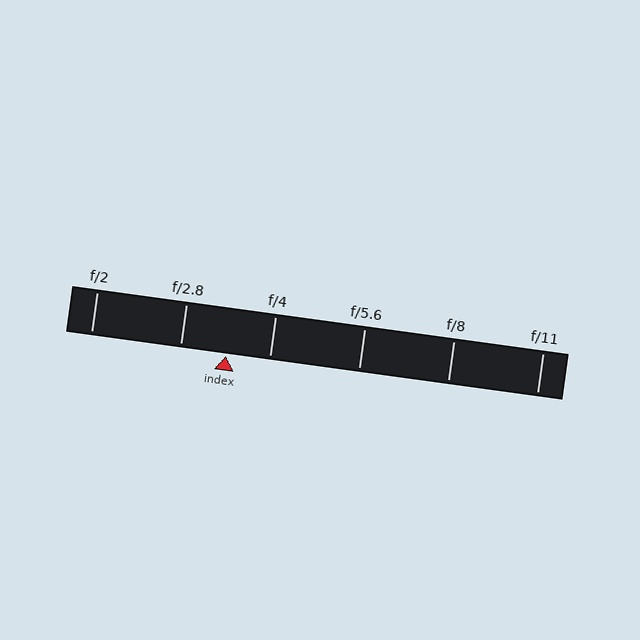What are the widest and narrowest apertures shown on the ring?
The widest aperture shown is f/2 and the narrowest is f/11.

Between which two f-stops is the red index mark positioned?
The index mark is between f/2.8 and f/4.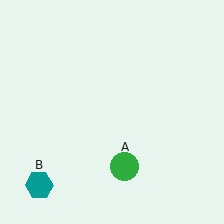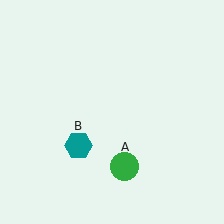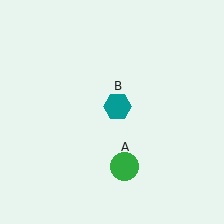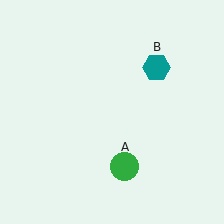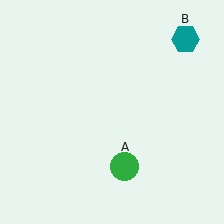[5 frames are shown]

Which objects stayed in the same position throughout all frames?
Green circle (object A) remained stationary.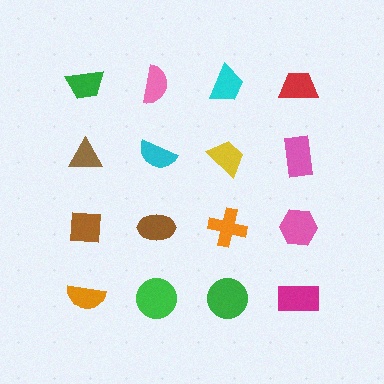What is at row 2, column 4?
A pink rectangle.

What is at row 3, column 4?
A pink hexagon.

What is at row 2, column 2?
A cyan semicircle.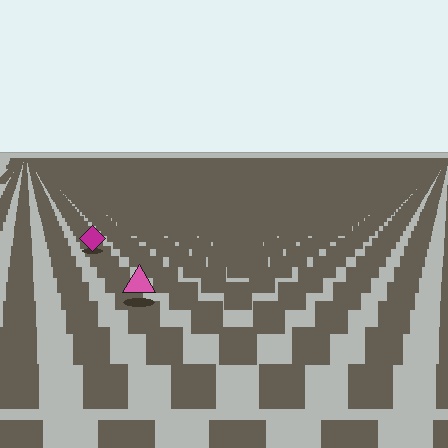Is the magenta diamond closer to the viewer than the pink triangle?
No. The pink triangle is closer — you can tell from the texture gradient: the ground texture is coarser near it.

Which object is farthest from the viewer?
The magenta diamond is farthest from the viewer. It appears smaller and the ground texture around it is denser.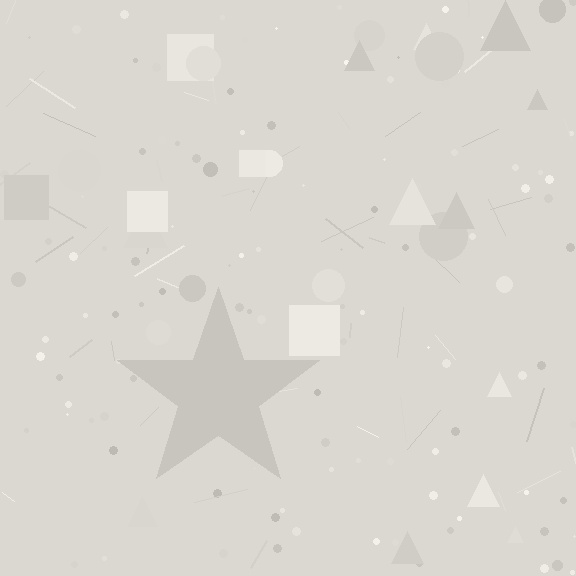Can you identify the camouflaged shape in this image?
The camouflaged shape is a star.